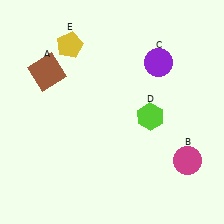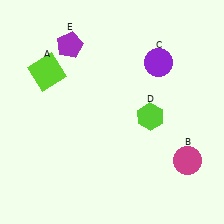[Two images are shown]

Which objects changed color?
A changed from brown to lime. E changed from yellow to purple.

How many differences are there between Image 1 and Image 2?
There are 2 differences between the two images.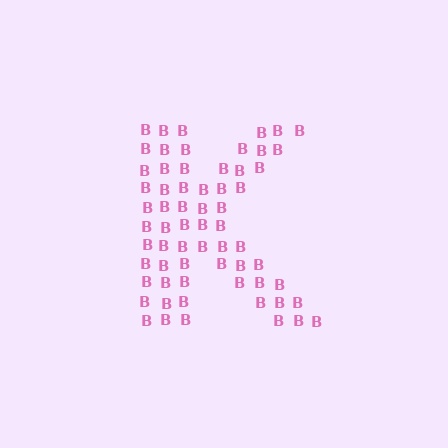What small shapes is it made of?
It is made of small letter B's.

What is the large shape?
The large shape is the letter K.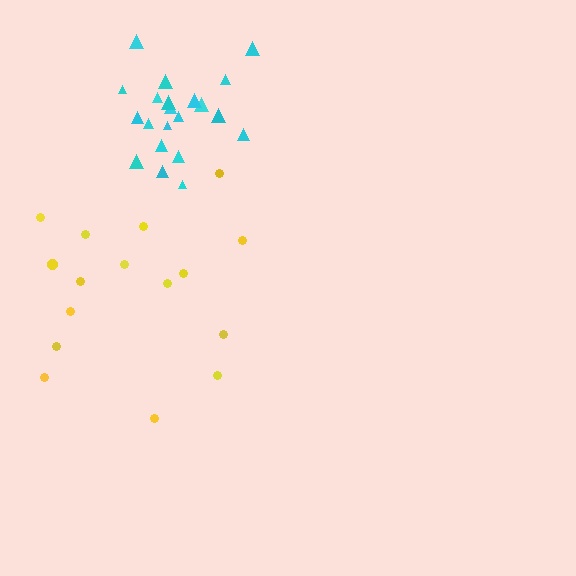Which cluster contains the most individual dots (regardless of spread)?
Cyan (21).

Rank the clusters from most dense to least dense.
cyan, yellow.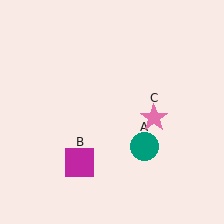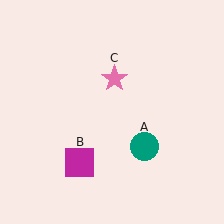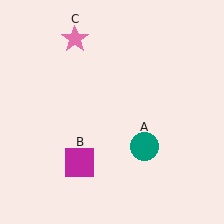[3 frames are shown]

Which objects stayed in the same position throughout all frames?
Teal circle (object A) and magenta square (object B) remained stationary.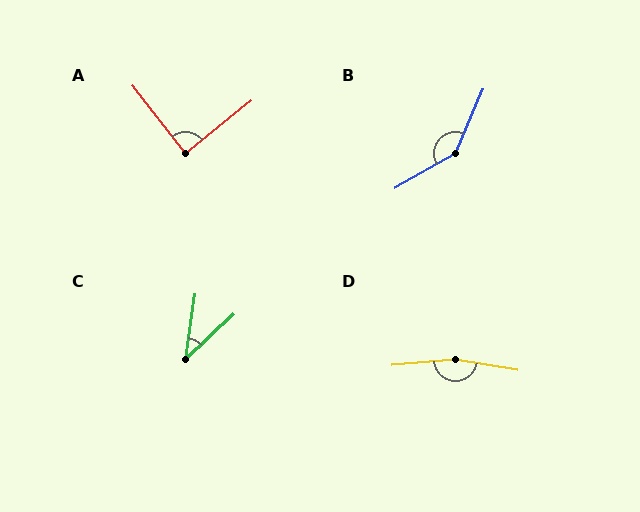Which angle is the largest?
D, at approximately 165 degrees.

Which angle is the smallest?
C, at approximately 38 degrees.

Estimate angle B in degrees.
Approximately 143 degrees.